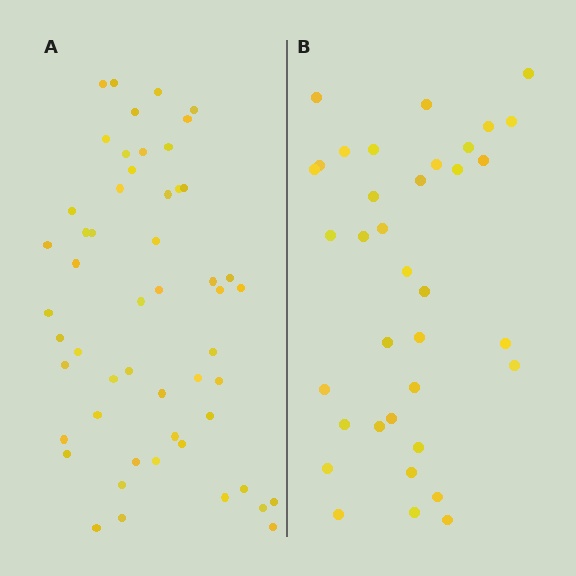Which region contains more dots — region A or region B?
Region A (the left region) has more dots.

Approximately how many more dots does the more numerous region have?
Region A has approximately 15 more dots than region B.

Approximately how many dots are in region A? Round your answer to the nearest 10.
About 50 dots. (The exact count is 53, which rounds to 50.)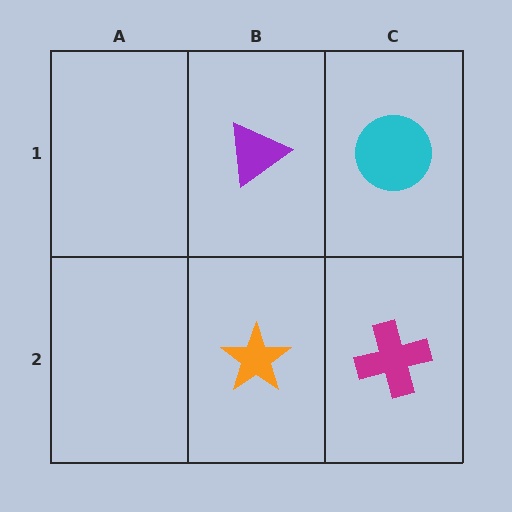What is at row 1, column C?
A cyan circle.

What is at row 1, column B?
A purple triangle.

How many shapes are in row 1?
2 shapes.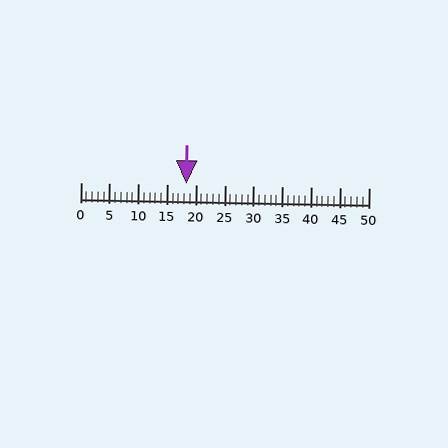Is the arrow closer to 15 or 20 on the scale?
The arrow is closer to 20.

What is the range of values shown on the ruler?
The ruler shows values from 0 to 50.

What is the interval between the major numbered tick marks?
The major tick marks are spaced 5 units apart.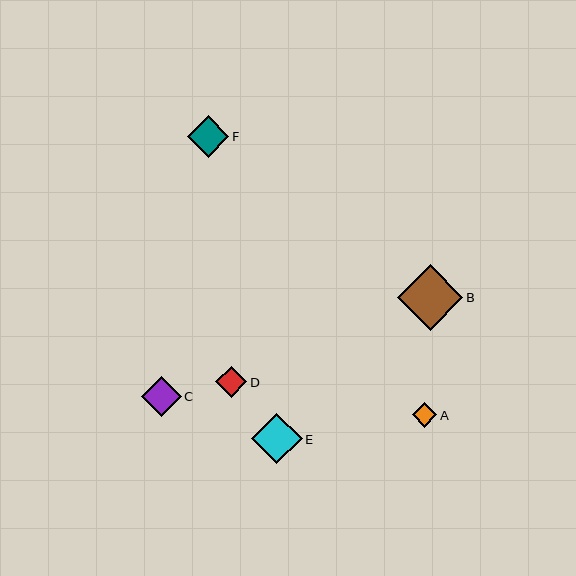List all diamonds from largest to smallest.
From largest to smallest: B, E, F, C, D, A.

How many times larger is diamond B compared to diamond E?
Diamond B is approximately 1.3 times the size of diamond E.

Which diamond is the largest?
Diamond B is the largest with a size of approximately 66 pixels.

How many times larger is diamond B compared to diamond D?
Diamond B is approximately 2.1 times the size of diamond D.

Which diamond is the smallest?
Diamond A is the smallest with a size of approximately 25 pixels.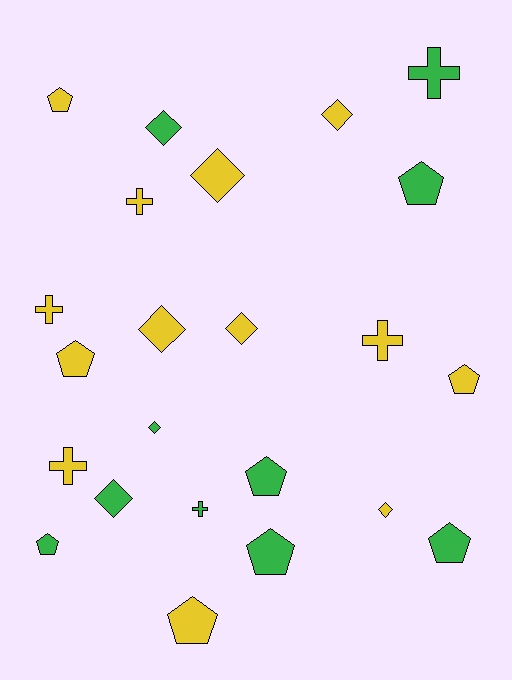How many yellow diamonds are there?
There are 5 yellow diamonds.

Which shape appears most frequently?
Pentagon, with 9 objects.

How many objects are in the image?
There are 23 objects.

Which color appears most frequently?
Yellow, with 13 objects.